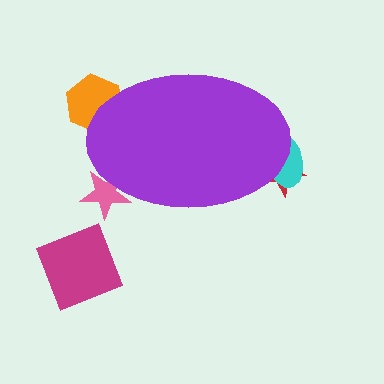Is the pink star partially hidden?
Yes, the pink star is partially hidden behind the purple ellipse.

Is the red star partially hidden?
Yes, the red star is partially hidden behind the purple ellipse.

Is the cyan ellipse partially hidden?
Yes, the cyan ellipse is partially hidden behind the purple ellipse.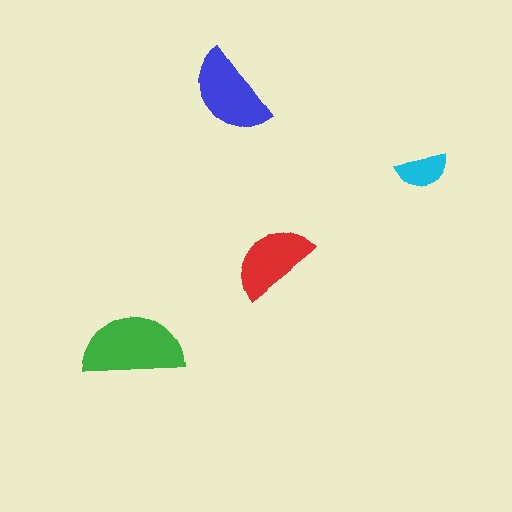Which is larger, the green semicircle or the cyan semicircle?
The green one.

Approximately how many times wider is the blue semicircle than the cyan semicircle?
About 1.5 times wider.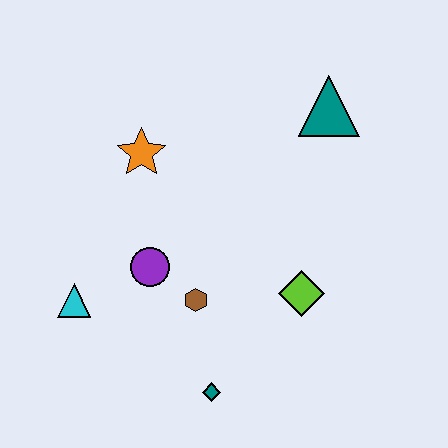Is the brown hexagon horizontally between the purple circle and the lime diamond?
Yes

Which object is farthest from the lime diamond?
The cyan triangle is farthest from the lime diamond.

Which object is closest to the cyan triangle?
The purple circle is closest to the cyan triangle.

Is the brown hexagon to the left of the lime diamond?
Yes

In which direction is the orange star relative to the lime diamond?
The orange star is to the left of the lime diamond.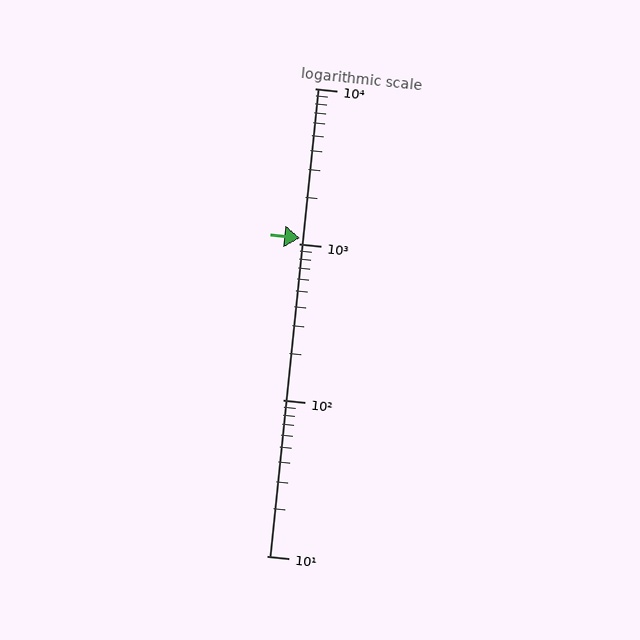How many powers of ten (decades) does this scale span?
The scale spans 3 decades, from 10 to 10000.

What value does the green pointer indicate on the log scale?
The pointer indicates approximately 1100.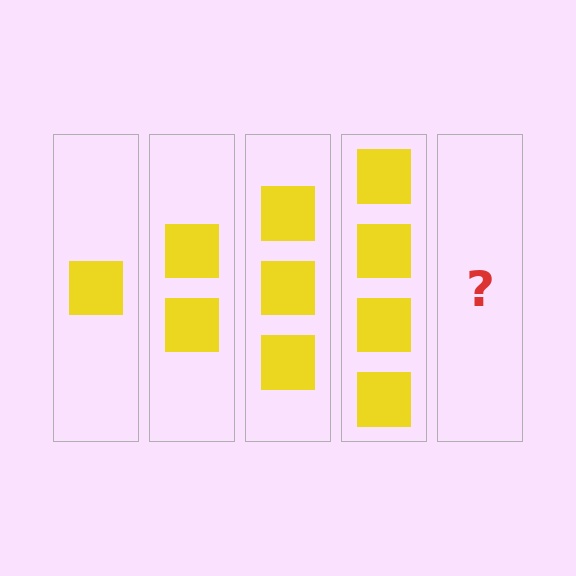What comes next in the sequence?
The next element should be 5 squares.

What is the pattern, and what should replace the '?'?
The pattern is that each step adds one more square. The '?' should be 5 squares.